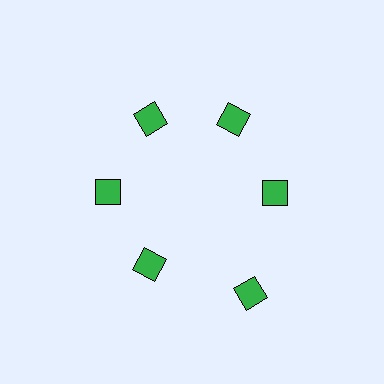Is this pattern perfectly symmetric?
No. The 6 green diamonds are arranged in a ring, but one element near the 5 o'clock position is pushed outward from the center, breaking the 6-fold rotational symmetry.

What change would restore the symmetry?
The symmetry would be restored by moving it inward, back onto the ring so that all 6 diamonds sit at equal angles and equal distance from the center.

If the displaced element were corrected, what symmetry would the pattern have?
It would have 6-fold rotational symmetry — the pattern would map onto itself every 60 degrees.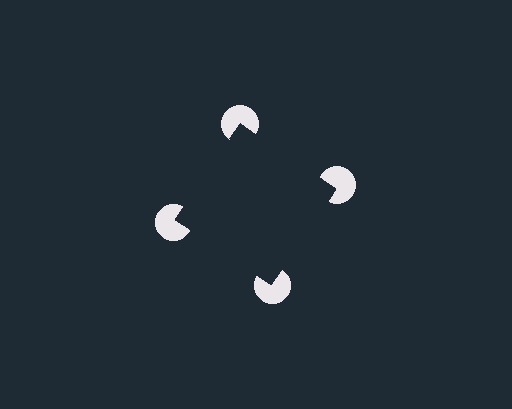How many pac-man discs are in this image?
There are 4 — one at each vertex of the illusory square.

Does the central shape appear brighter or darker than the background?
It typically appears slightly darker than the background, even though no actual brightness change is drawn.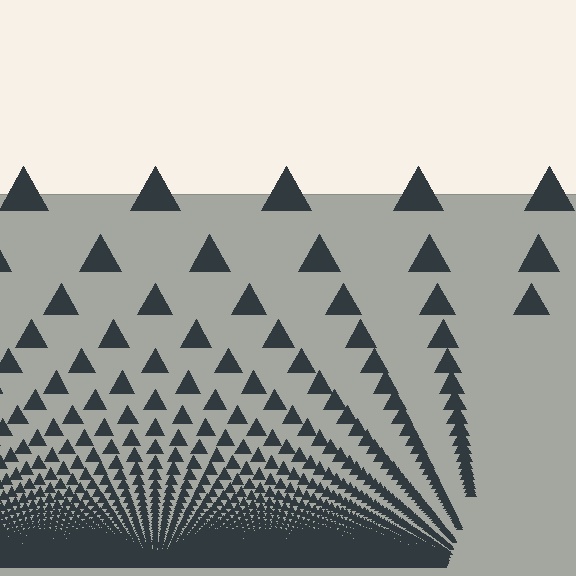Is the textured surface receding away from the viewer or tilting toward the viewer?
The surface appears to tilt toward the viewer. Texture elements get larger and sparser toward the top.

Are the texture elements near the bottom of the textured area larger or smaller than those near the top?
Smaller. The gradient is inverted — elements near the bottom are smaller and denser.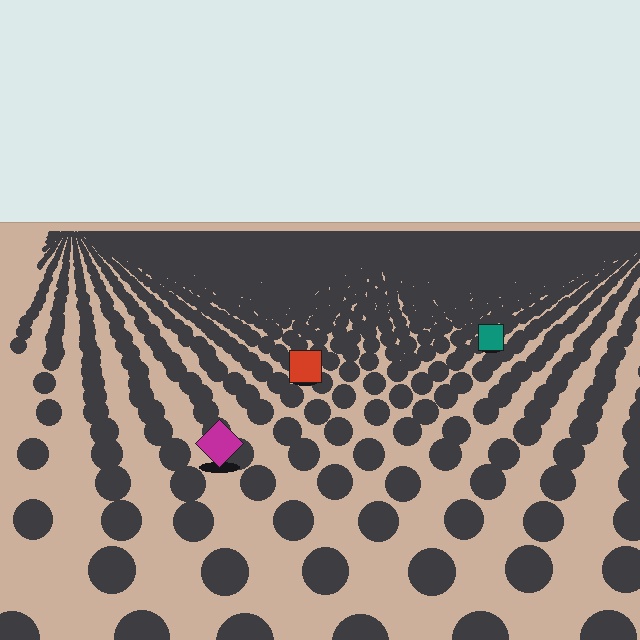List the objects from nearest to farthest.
From nearest to farthest: the magenta diamond, the red square, the teal square.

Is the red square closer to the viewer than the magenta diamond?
No. The magenta diamond is closer — you can tell from the texture gradient: the ground texture is coarser near it.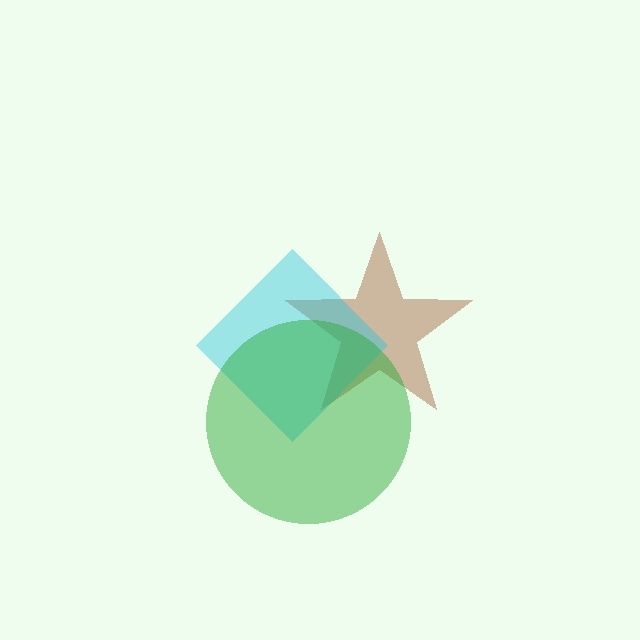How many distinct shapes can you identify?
There are 3 distinct shapes: a brown star, a cyan diamond, a green circle.